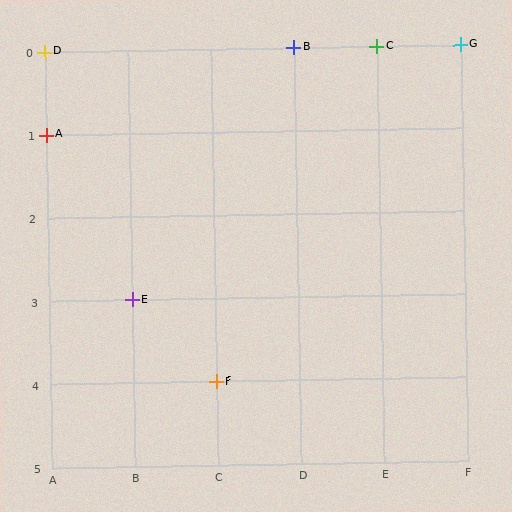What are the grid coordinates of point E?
Point E is at grid coordinates (B, 3).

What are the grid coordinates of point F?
Point F is at grid coordinates (C, 4).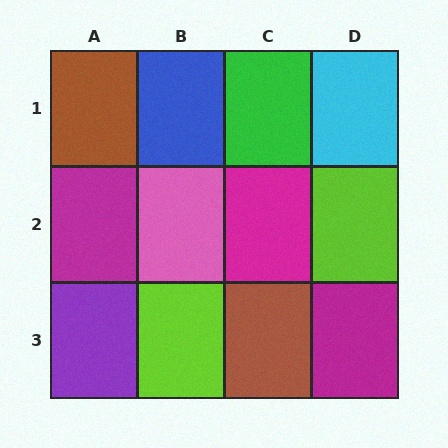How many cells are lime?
2 cells are lime.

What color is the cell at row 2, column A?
Magenta.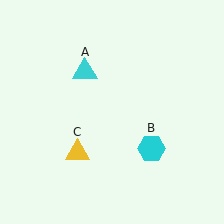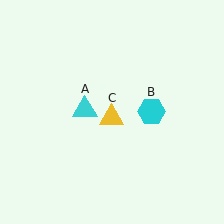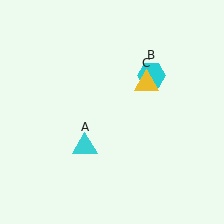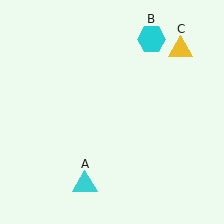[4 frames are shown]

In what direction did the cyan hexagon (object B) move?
The cyan hexagon (object B) moved up.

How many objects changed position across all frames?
3 objects changed position: cyan triangle (object A), cyan hexagon (object B), yellow triangle (object C).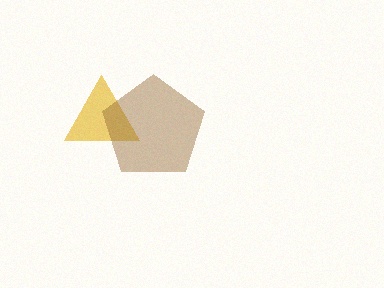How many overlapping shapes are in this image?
There are 2 overlapping shapes in the image.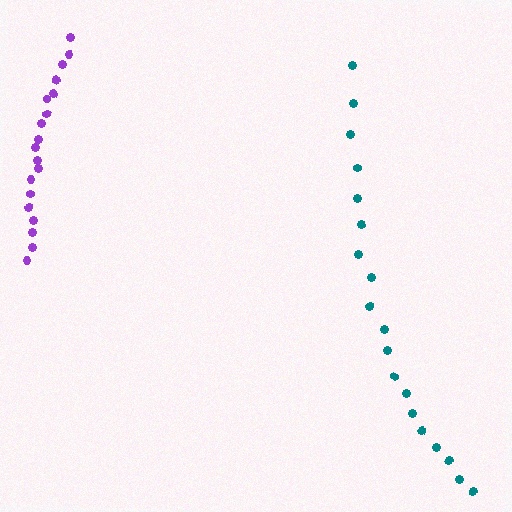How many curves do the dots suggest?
There are 2 distinct paths.